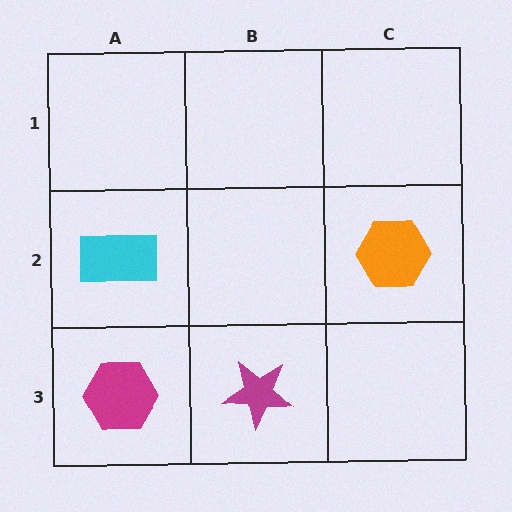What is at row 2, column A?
A cyan rectangle.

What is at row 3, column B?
A magenta star.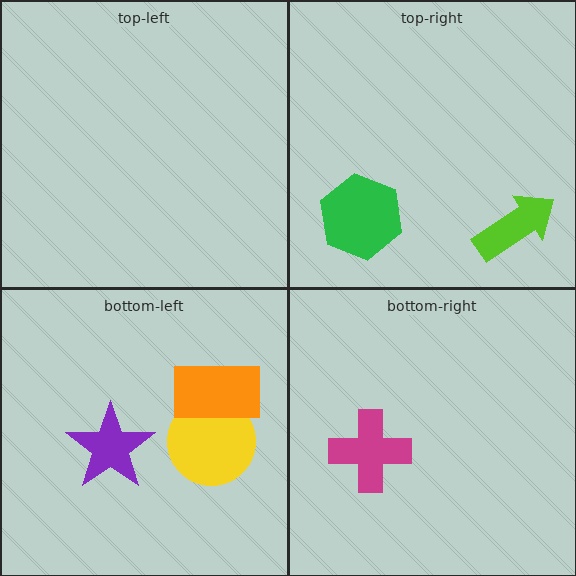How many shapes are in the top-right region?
2.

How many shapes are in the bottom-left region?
3.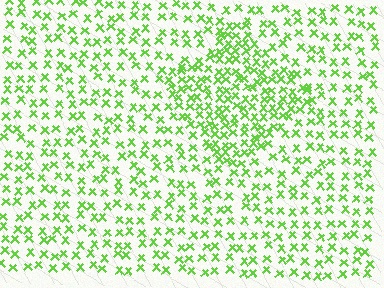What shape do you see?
I see a diamond.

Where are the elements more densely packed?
The elements are more densely packed inside the diamond boundary.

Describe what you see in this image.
The image contains small lime elements arranged at two different densities. A diamond-shaped region is visible where the elements are more densely packed than the surrounding area.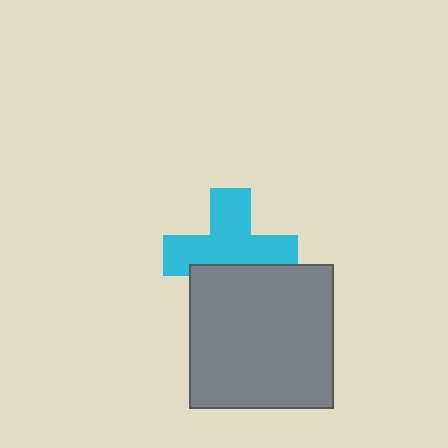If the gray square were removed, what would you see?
You would see the complete cyan cross.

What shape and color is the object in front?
The object in front is a gray square.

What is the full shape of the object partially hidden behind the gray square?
The partially hidden object is a cyan cross.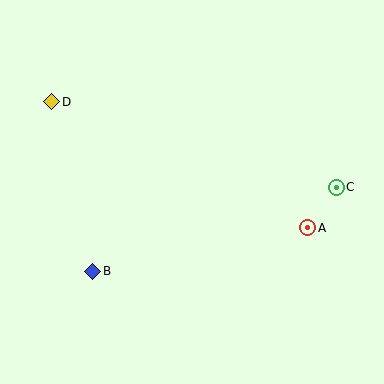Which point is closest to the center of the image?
Point A at (308, 228) is closest to the center.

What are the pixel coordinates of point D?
Point D is at (52, 102).